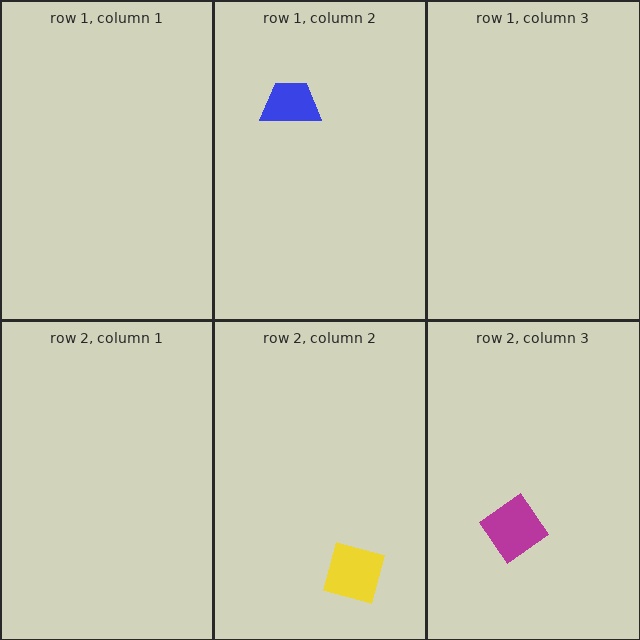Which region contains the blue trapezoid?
The row 1, column 2 region.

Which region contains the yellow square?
The row 2, column 2 region.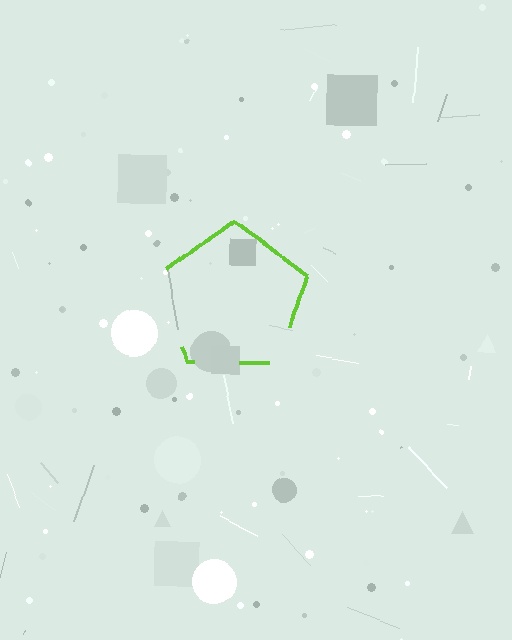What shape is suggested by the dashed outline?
The dashed outline suggests a pentagon.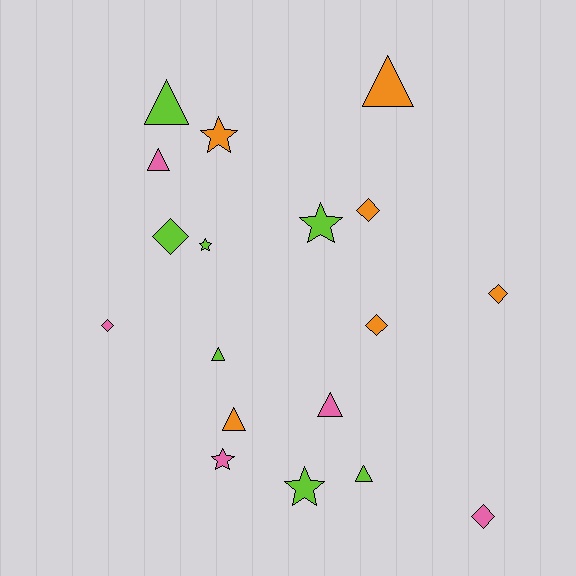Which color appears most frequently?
Lime, with 7 objects.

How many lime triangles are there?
There are 3 lime triangles.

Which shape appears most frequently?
Triangle, with 7 objects.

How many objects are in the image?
There are 18 objects.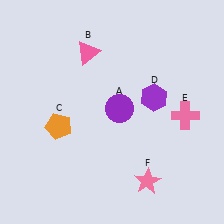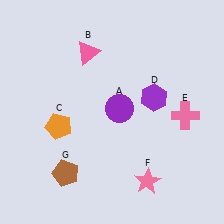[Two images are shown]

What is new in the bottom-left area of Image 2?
A brown pentagon (G) was added in the bottom-left area of Image 2.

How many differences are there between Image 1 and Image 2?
There is 1 difference between the two images.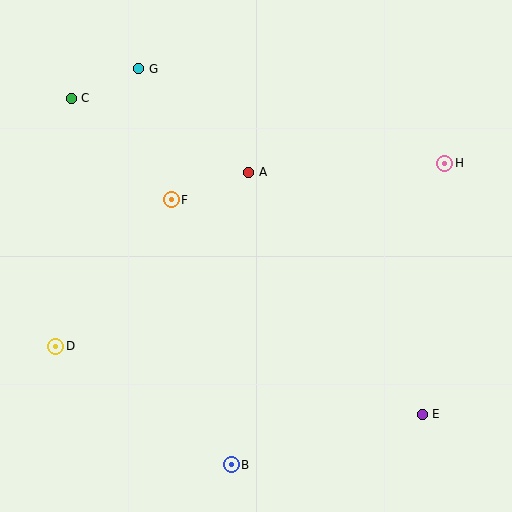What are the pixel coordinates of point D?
Point D is at (56, 346).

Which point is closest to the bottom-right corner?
Point E is closest to the bottom-right corner.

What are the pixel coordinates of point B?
Point B is at (231, 465).